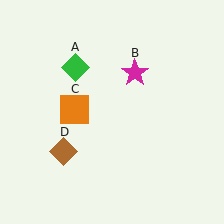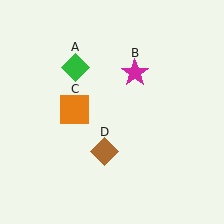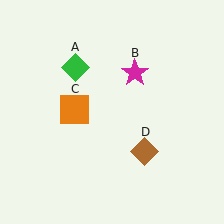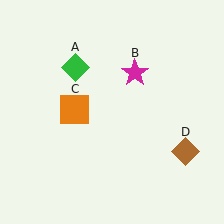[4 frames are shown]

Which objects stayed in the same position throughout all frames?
Green diamond (object A) and magenta star (object B) and orange square (object C) remained stationary.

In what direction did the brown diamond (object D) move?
The brown diamond (object D) moved right.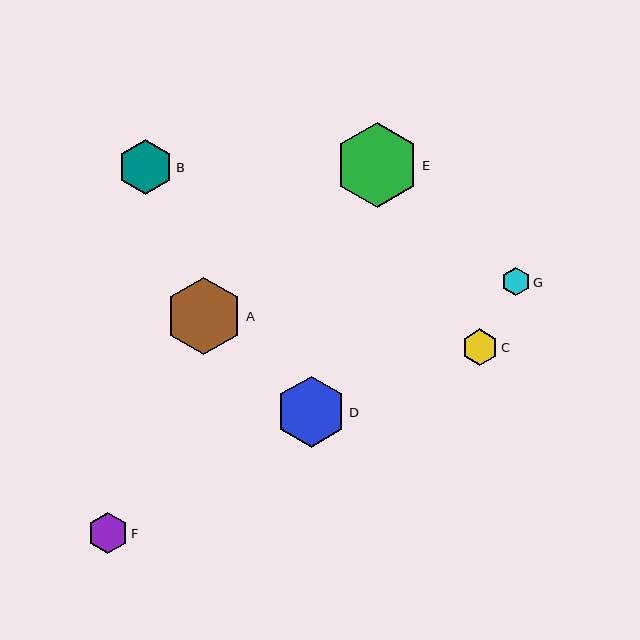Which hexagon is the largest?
Hexagon E is the largest with a size of approximately 85 pixels.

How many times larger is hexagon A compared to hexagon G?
Hexagon A is approximately 2.7 times the size of hexagon G.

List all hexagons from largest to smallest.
From largest to smallest: E, A, D, B, F, C, G.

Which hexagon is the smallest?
Hexagon G is the smallest with a size of approximately 29 pixels.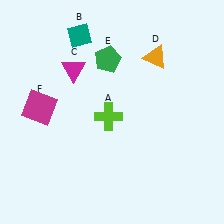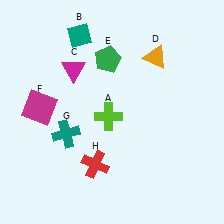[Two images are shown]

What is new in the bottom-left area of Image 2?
A red cross (H) was added in the bottom-left area of Image 2.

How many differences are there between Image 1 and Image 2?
There are 2 differences between the two images.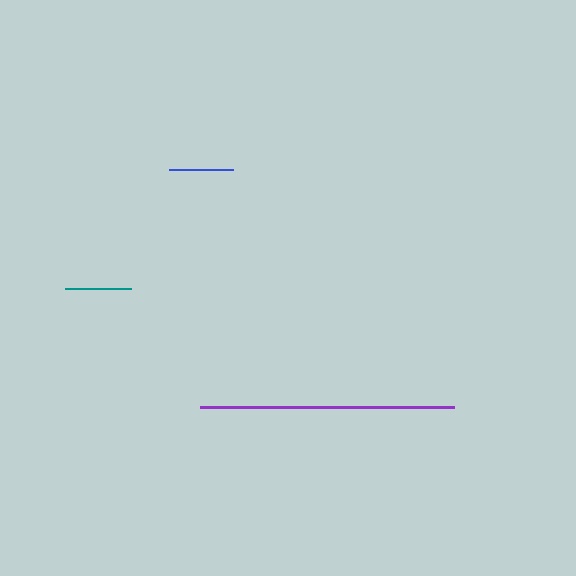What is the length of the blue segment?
The blue segment is approximately 64 pixels long.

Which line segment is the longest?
The purple line is the longest at approximately 253 pixels.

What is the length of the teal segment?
The teal segment is approximately 66 pixels long.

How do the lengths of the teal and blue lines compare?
The teal and blue lines are approximately the same length.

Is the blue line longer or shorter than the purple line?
The purple line is longer than the blue line.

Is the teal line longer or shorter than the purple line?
The purple line is longer than the teal line.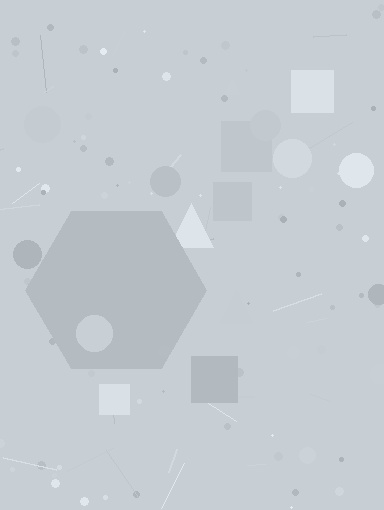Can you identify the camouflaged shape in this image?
The camouflaged shape is a hexagon.